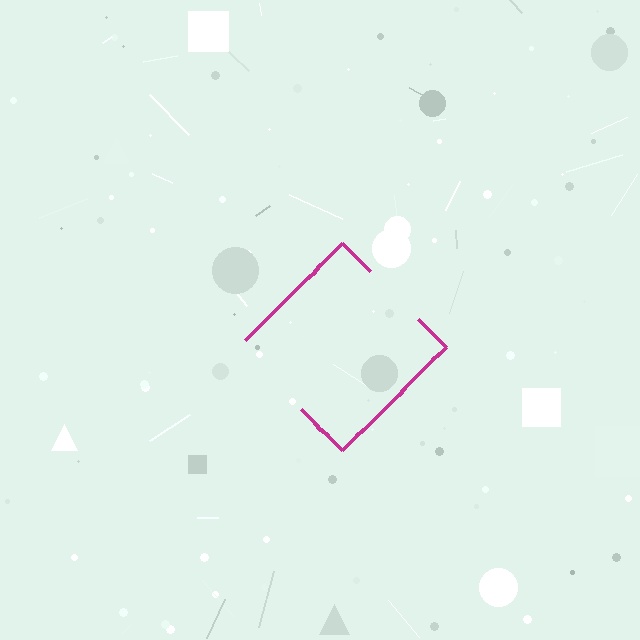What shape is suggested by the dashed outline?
The dashed outline suggests a diamond.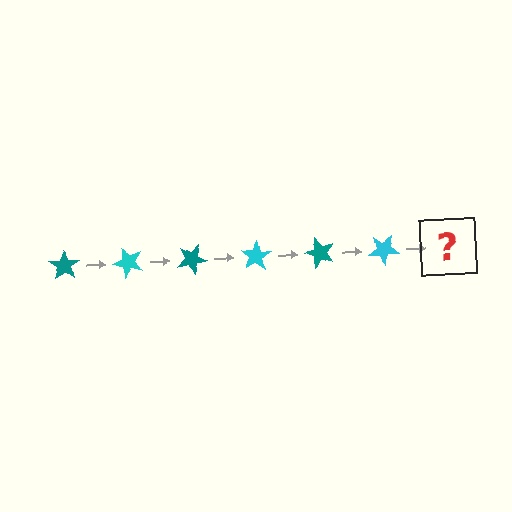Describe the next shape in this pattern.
It should be a teal star, rotated 300 degrees from the start.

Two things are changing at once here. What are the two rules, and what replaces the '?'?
The two rules are that it rotates 50 degrees each step and the color cycles through teal and cyan. The '?' should be a teal star, rotated 300 degrees from the start.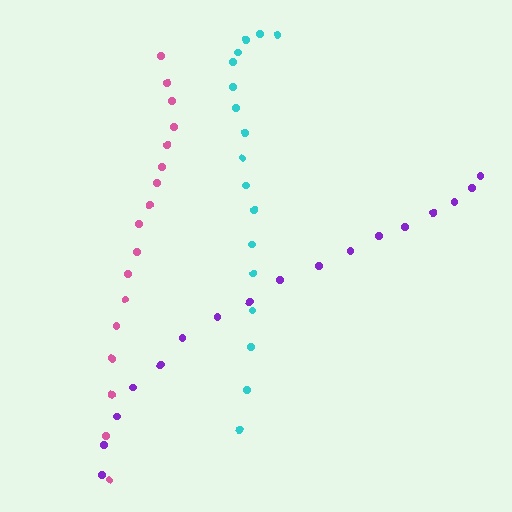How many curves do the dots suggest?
There are 3 distinct paths.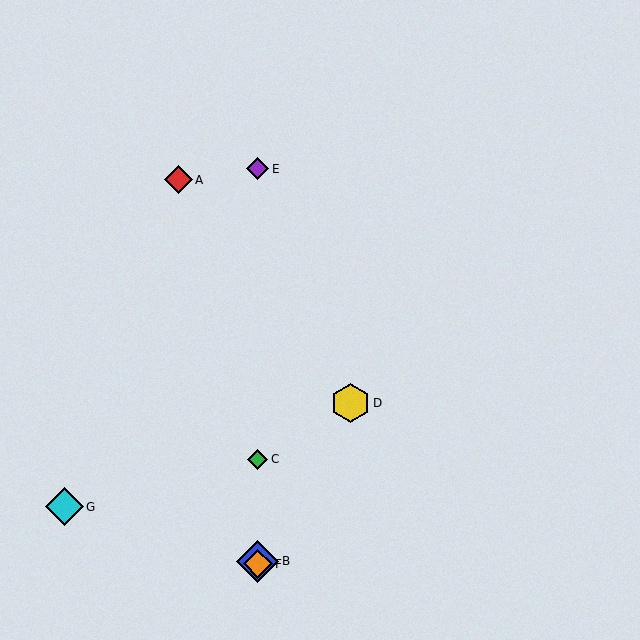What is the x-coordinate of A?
Object A is at x≈178.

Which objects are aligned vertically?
Objects B, C, E, F are aligned vertically.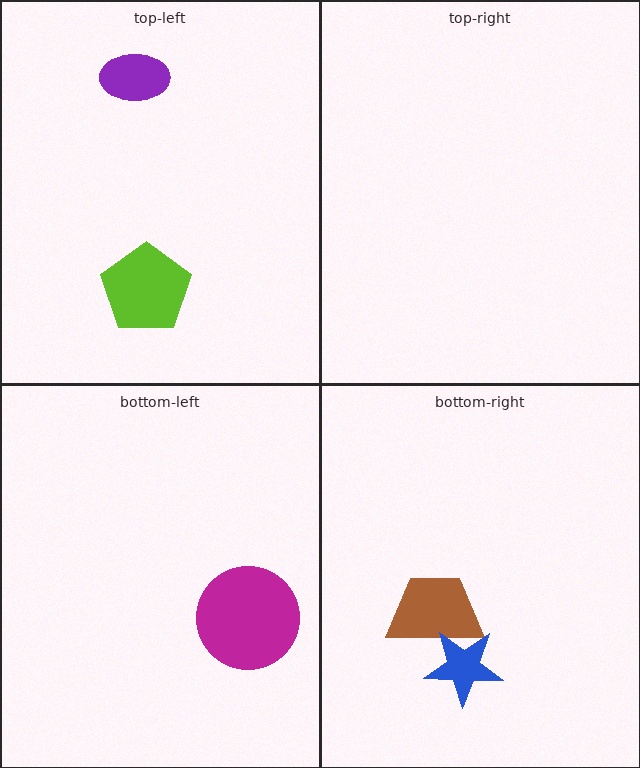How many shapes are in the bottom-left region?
1.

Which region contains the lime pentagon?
The top-left region.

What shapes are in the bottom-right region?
The brown trapezoid, the blue star.